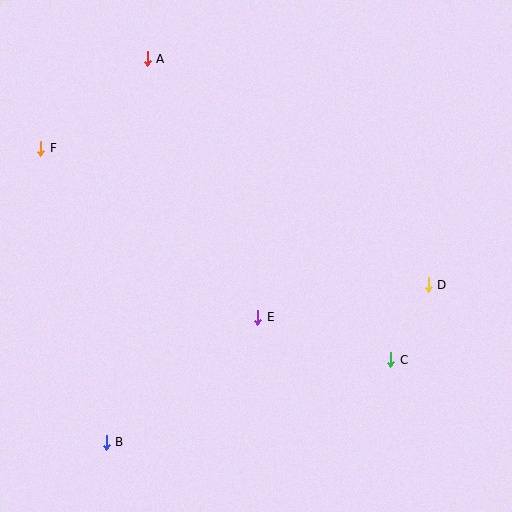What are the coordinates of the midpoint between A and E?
The midpoint between A and E is at (202, 188).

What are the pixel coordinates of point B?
Point B is at (106, 442).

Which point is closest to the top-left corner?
Point F is closest to the top-left corner.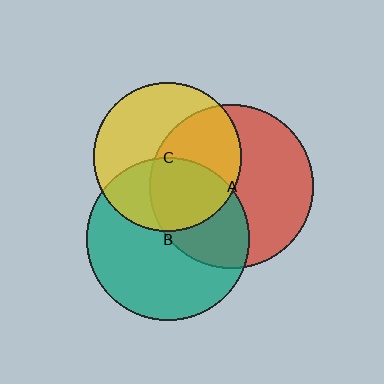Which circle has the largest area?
Circle A (red).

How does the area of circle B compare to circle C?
Approximately 1.2 times.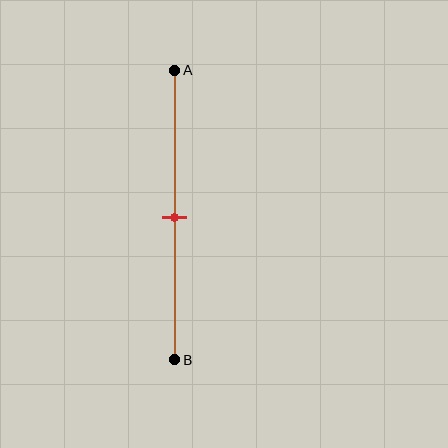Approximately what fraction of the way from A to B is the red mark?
The red mark is approximately 50% of the way from A to B.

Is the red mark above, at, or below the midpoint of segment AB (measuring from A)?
The red mark is approximately at the midpoint of segment AB.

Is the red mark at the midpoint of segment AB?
Yes, the mark is approximately at the midpoint.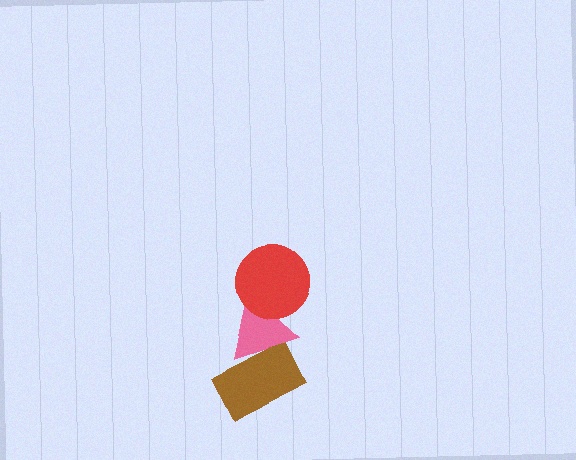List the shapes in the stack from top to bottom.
From top to bottom: the red circle, the pink triangle, the brown rectangle.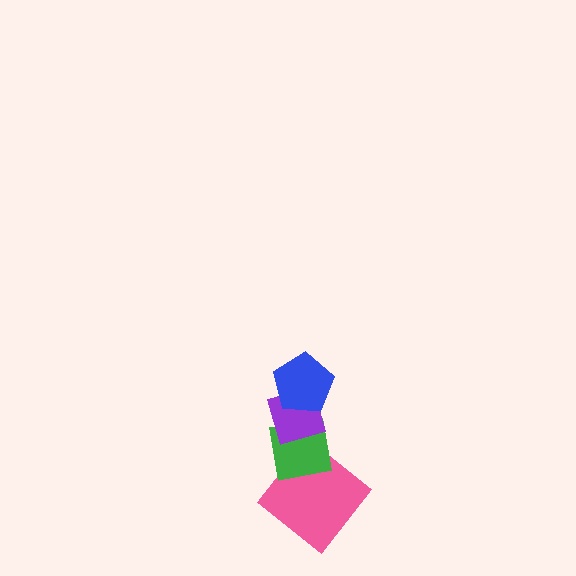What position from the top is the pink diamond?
The pink diamond is 4th from the top.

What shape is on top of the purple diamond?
The blue pentagon is on top of the purple diamond.